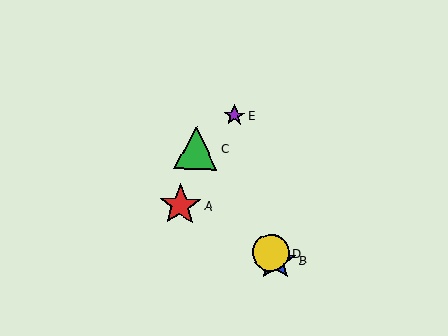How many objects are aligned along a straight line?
3 objects (B, C, D) are aligned along a straight line.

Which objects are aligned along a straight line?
Objects B, C, D are aligned along a straight line.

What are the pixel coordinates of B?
Object B is at (276, 260).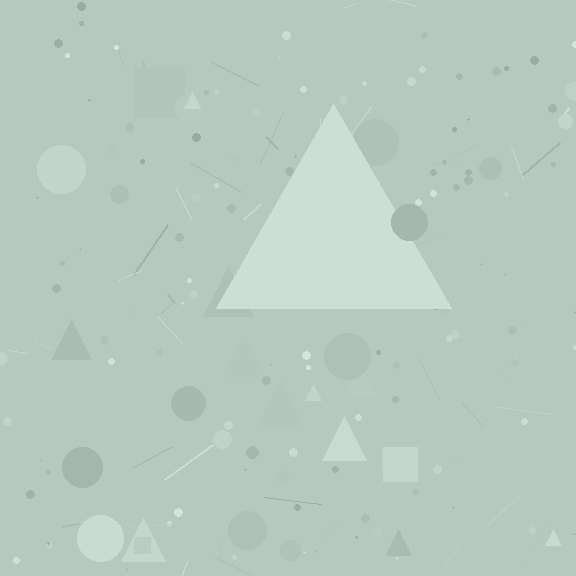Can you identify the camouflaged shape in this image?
The camouflaged shape is a triangle.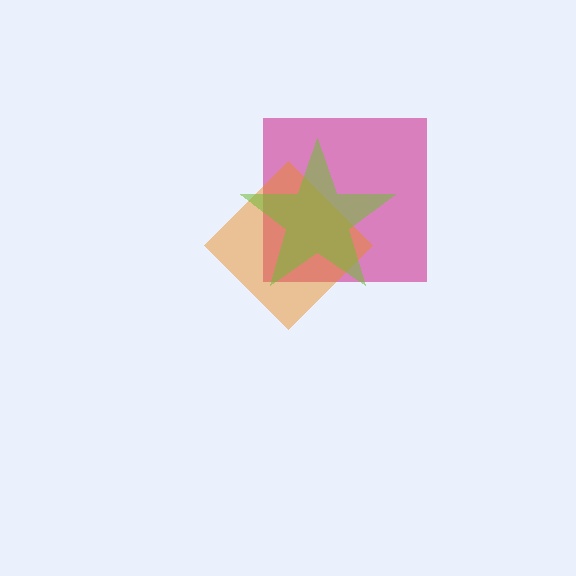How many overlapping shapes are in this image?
There are 3 overlapping shapes in the image.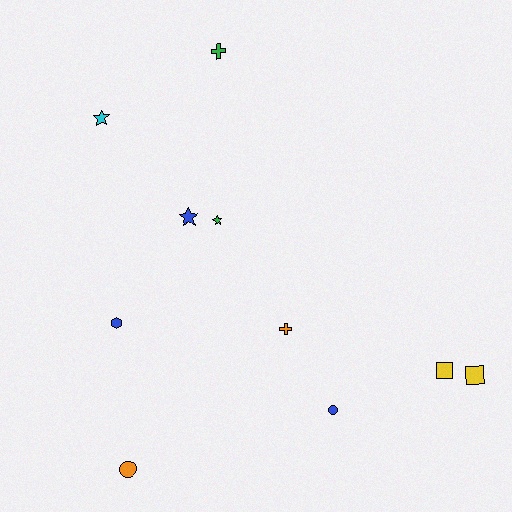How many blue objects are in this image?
There are 3 blue objects.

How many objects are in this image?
There are 10 objects.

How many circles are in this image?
There are 2 circles.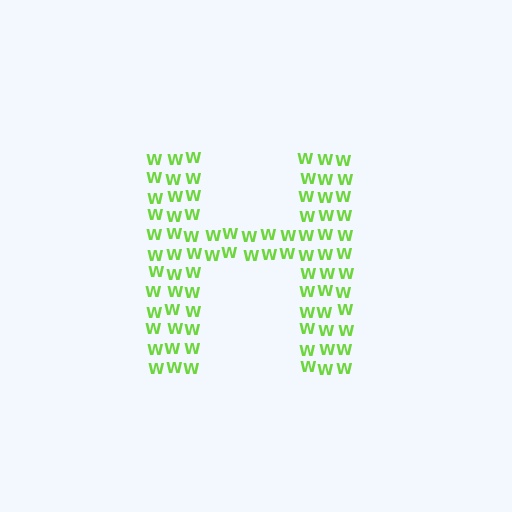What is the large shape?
The large shape is the letter H.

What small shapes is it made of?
It is made of small letter W's.